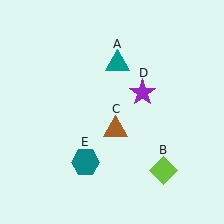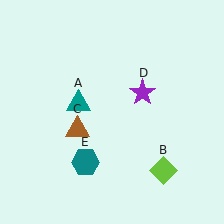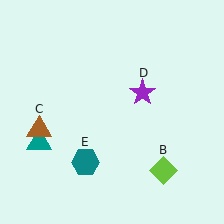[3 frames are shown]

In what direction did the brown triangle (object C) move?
The brown triangle (object C) moved left.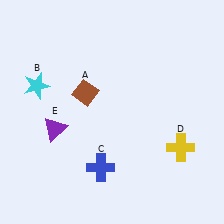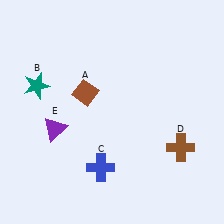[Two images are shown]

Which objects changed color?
B changed from cyan to teal. D changed from yellow to brown.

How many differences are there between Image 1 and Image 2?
There are 2 differences between the two images.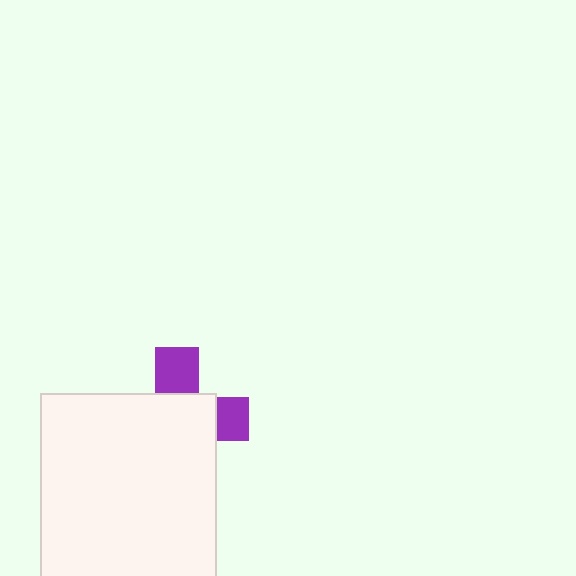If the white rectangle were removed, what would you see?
You would see the complete purple cross.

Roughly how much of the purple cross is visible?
A small part of it is visible (roughly 32%).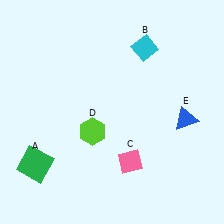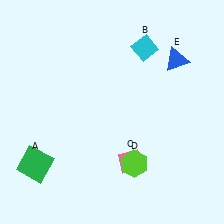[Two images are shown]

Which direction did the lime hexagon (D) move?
The lime hexagon (D) moved right.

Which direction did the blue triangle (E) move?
The blue triangle (E) moved up.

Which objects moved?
The objects that moved are: the lime hexagon (D), the blue triangle (E).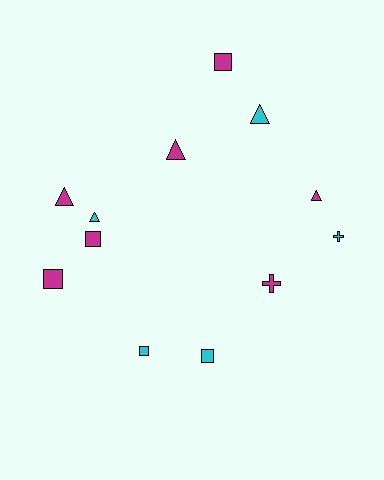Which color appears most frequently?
Magenta, with 7 objects.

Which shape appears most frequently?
Triangle, with 5 objects.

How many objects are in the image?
There are 12 objects.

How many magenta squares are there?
There are 3 magenta squares.